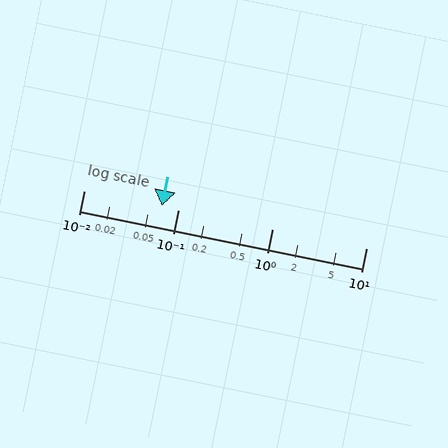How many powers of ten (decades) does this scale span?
The scale spans 3 decades, from 0.01 to 10.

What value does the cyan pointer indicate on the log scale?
The pointer indicates approximately 0.068.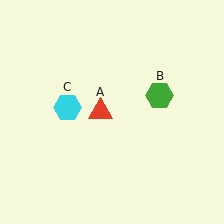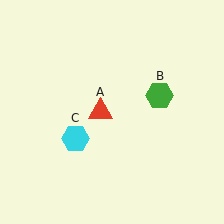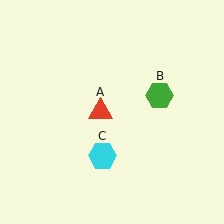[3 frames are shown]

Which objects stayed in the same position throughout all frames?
Red triangle (object A) and green hexagon (object B) remained stationary.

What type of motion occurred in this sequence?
The cyan hexagon (object C) rotated counterclockwise around the center of the scene.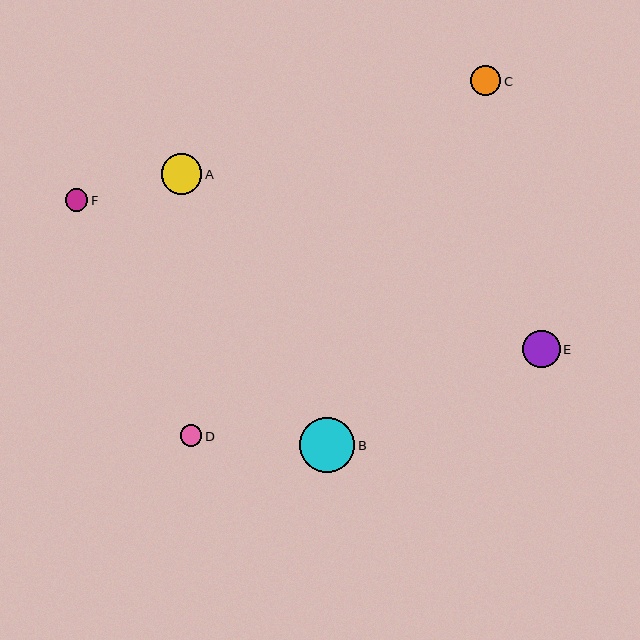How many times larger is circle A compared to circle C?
Circle A is approximately 1.4 times the size of circle C.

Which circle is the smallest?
Circle D is the smallest with a size of approximately 22 pixels.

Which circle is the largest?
Circle B is the largest with a size of approximately 55 pixels.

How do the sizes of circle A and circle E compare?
Circle A and circle E are approximately the same size.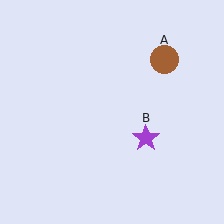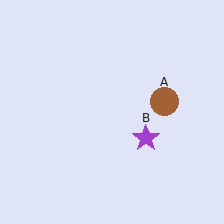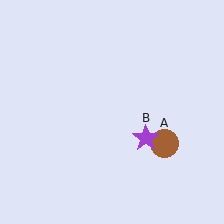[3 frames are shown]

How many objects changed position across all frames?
1 object changed position: brown circle (object A).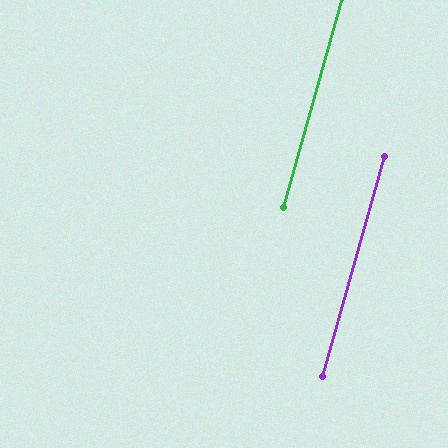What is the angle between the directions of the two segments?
Approximately 0 degrees.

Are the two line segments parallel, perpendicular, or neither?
Parallel — their directions differ by only 0.2°.